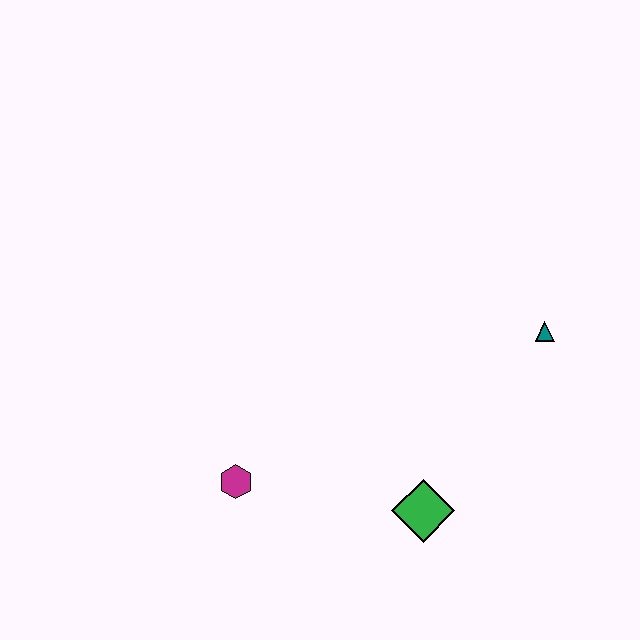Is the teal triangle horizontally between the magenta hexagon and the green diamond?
No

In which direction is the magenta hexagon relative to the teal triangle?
The magenta hexagon is to the left of the teal triangle.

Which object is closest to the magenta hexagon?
The green diamond is closest to the magenta hexagon.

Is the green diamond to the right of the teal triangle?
No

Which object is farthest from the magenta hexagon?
The teal triangle is farthest from the magenta hexagon.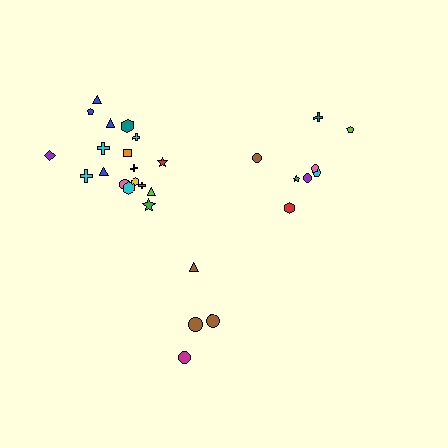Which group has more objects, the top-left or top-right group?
The top-left group.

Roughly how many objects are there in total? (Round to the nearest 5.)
Roughly 30 objects in total.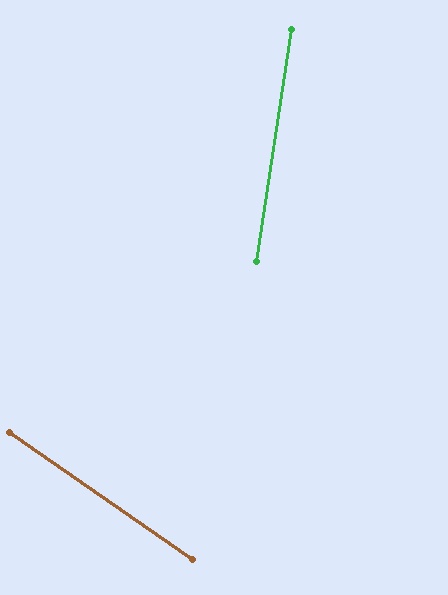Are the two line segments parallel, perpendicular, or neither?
Neither parallel nor perpendicular — they differ by about 64°.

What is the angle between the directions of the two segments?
Approximately 64 degrees.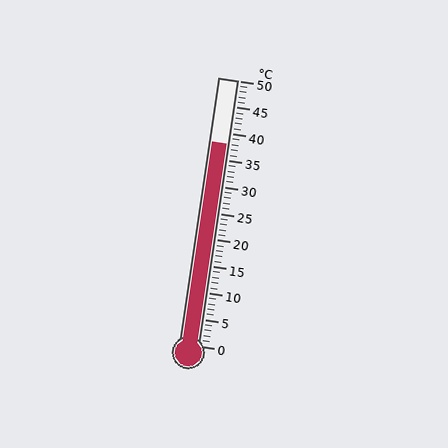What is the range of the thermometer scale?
The thermometer scale ranges from 0°C to 50°C.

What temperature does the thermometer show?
The thermometer shows approximately 38°C.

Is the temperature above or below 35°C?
The temperature is above 35°C.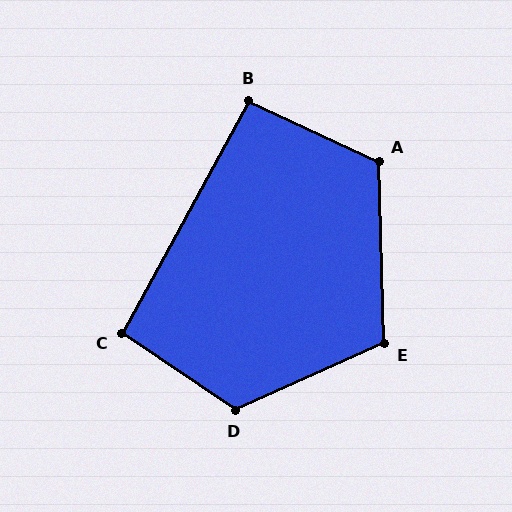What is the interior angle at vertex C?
Approximately 95 degrees (obtuse).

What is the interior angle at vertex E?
Approximately 113 degrees (obtuse).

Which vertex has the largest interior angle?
D, at approximately 122 degrees.